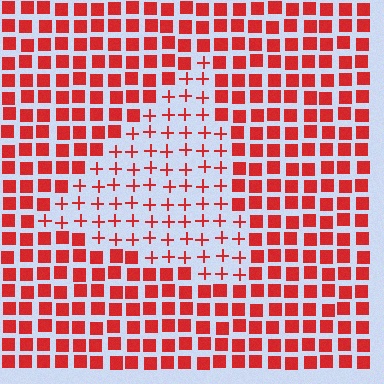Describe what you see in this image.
The image is filled with small red elements arranged in a uniform grid. A triangle-shaped region contains plus signs, while the surrounding area contains squares. The boundary is defined purely by the change in element shape.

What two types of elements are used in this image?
The image uses plus signs inside the triangle region and squares outside it.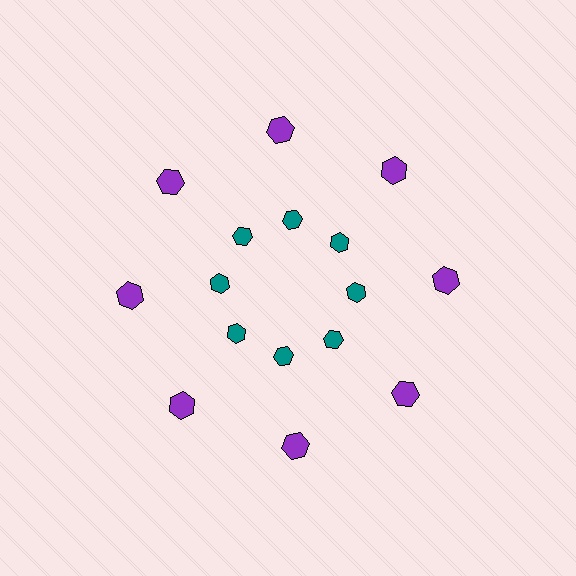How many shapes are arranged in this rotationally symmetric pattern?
There are 16 shapes, arranged in 8 groups of 2.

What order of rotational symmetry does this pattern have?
This pattern has 8-fold rotational symmetry.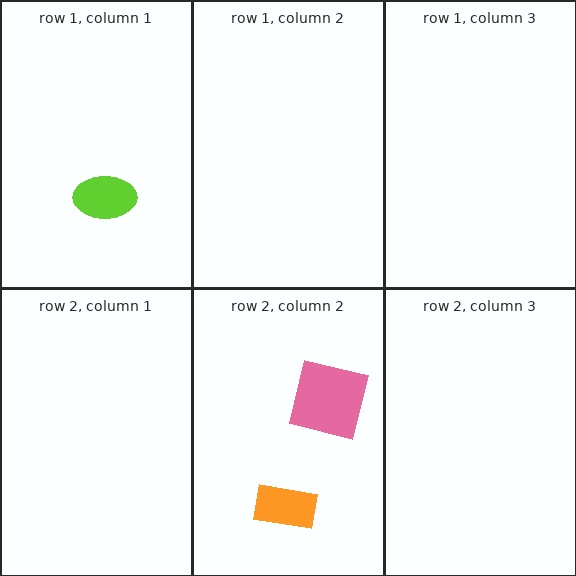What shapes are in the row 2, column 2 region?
The pink square, the orange rectangle.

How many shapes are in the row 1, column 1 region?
1.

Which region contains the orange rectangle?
The row 2, column 2 region.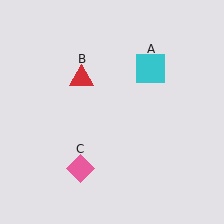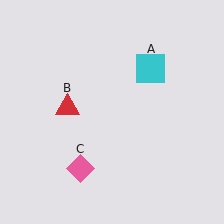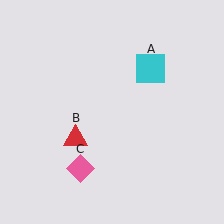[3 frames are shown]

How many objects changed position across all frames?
1 object changed position: red triangle (object B).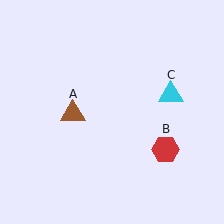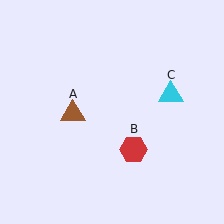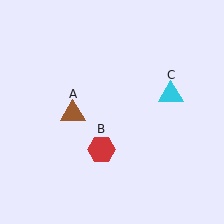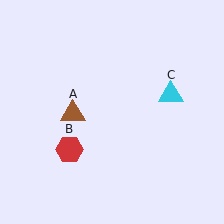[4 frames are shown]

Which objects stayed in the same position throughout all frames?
Brown triangle (object A) and cyan triangle (object C) remained stationary.